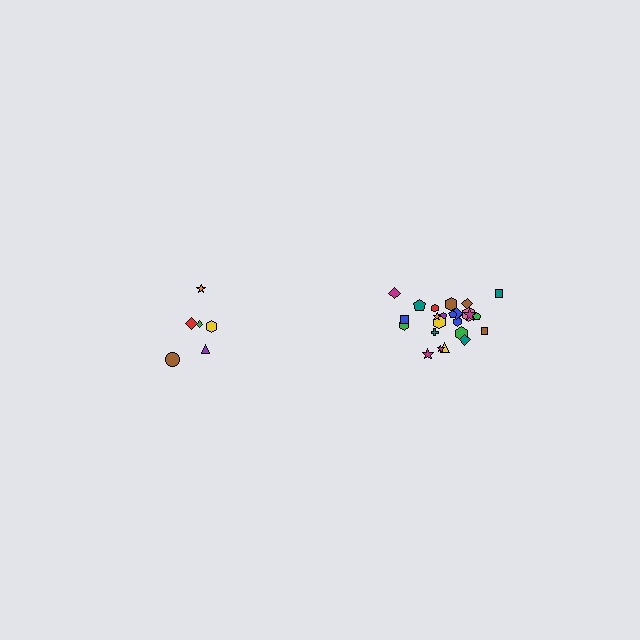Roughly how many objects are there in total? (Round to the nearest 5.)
Roughly 30 objects in total.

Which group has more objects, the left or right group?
The right group.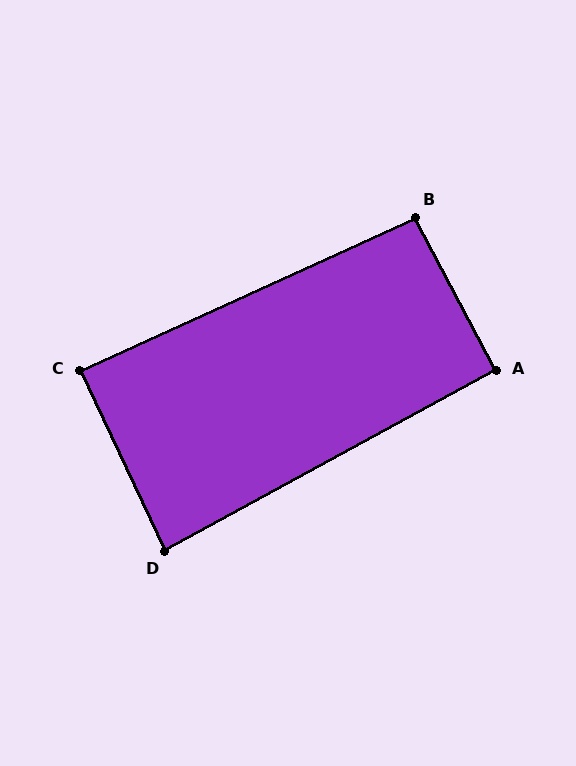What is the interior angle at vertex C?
Approximately 89 degrees (approximately right).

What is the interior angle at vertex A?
Approximately 91 degrees (approximately right).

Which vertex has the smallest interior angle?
D, at approximately 87 degrees.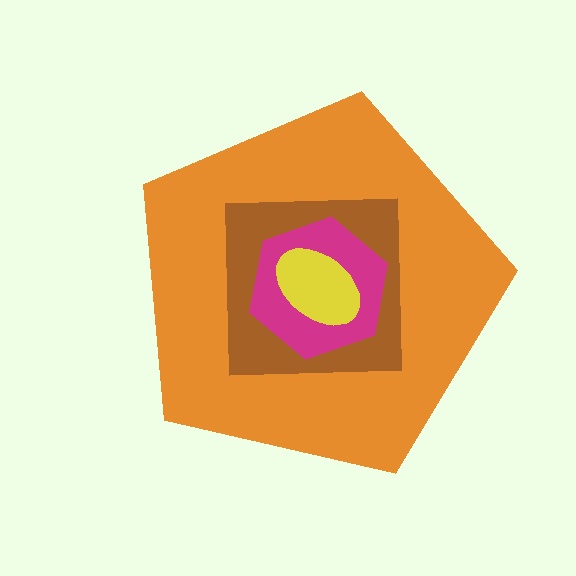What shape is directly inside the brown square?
The magenta hexagon.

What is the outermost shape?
The orange pentagon.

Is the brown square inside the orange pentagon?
Yes.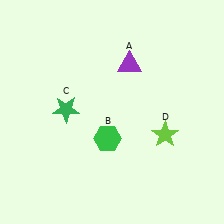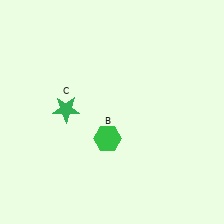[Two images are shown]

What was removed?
The purple triangle (A), the lime star (D) were removed in Image 2.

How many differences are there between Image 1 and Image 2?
There are 2 differences between the two images.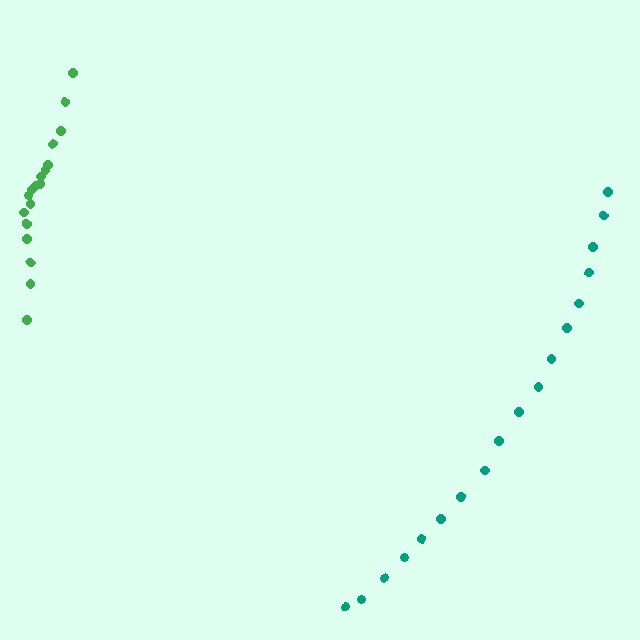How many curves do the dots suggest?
There are 2 distinct paths.